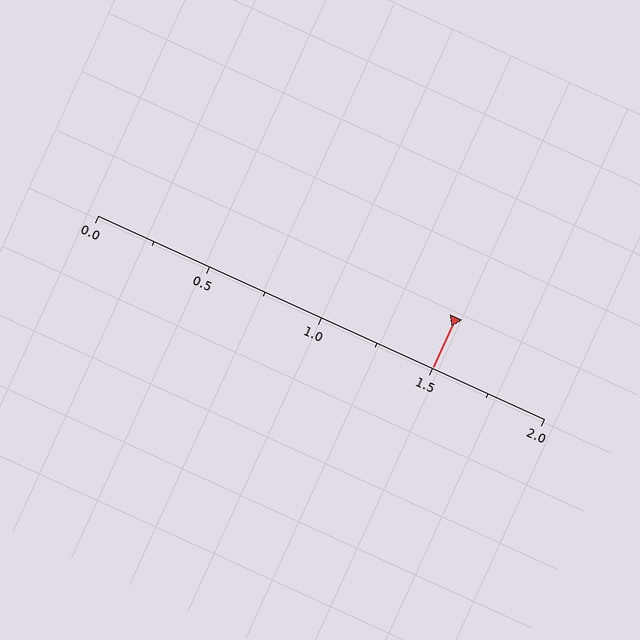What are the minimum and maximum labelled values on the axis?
The axis runs from 0.0 to 2.0.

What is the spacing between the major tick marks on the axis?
The major ticks are spaced 0.5 apart.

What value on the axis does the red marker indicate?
The marker indicates approximately 1.5.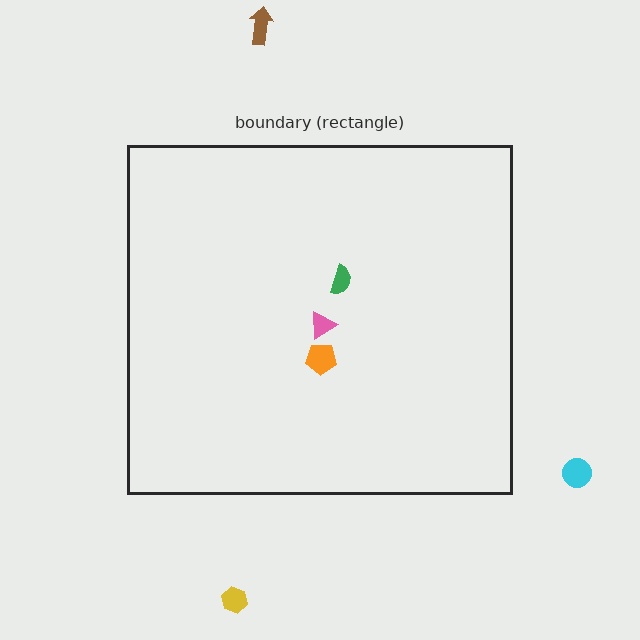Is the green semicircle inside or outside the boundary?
Inside.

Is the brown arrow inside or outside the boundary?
Outside.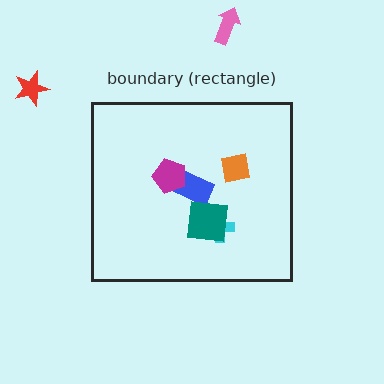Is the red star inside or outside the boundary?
Outside.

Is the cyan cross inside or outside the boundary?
Inside.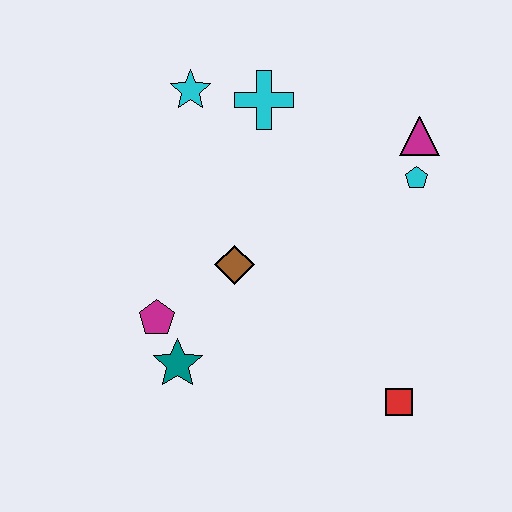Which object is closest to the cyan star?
The cyan cross is closest to the cyan star.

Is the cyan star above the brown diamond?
Yes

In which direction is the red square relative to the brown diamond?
The red square is to the right of the brown diamond.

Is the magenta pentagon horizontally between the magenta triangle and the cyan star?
No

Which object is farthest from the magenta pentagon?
The magenta triangle is farthest from the magenta pentagon.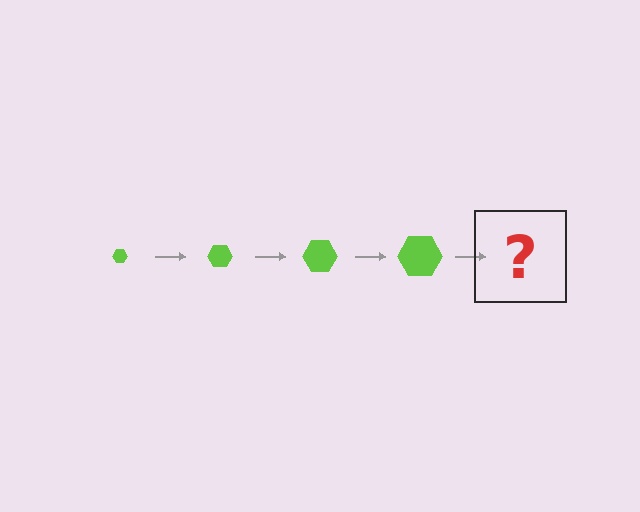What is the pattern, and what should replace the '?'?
The pattern is that the hexagon gets progressively larger each step. The '?' should be a lime hexagon, larger than the previous one.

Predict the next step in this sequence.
The next step is a lime hexagon, larger than the previous one.